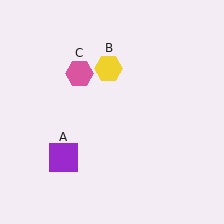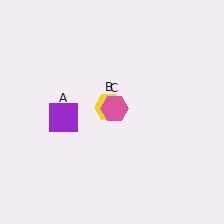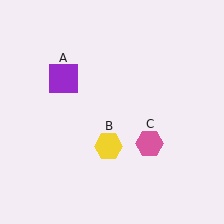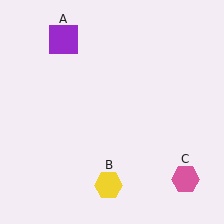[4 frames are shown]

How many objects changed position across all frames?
3 objects changed position: purple square (object A), yellow hexagon (object B), pink hexagon (object C).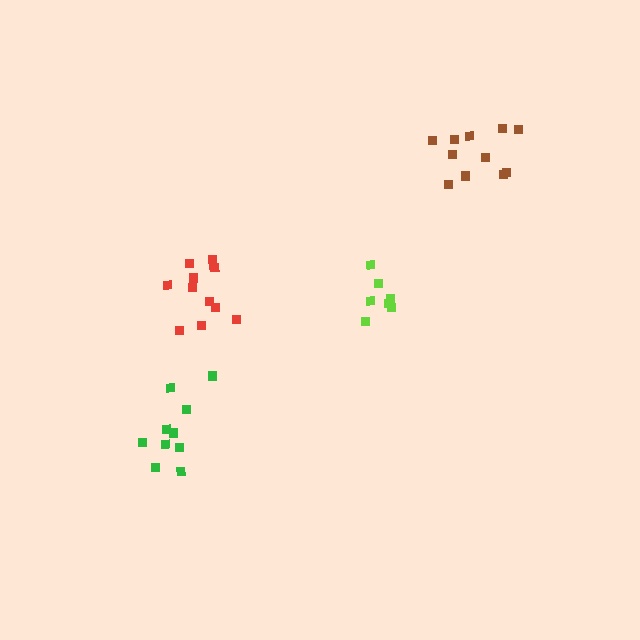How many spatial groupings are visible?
There are 4 spatial groupings.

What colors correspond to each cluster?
The clusters are colored: red, lime, brown, green.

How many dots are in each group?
Group 1: 11 dots, Group 2: 7 dots, Group 3: 11 dots, Group 4: 10 dots (39 total).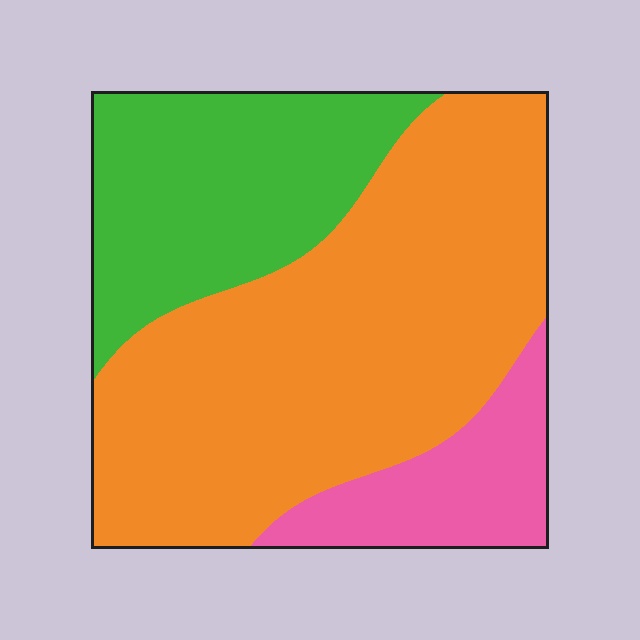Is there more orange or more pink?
Orange.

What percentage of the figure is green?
Green takes up between a sixth and a third of the figure.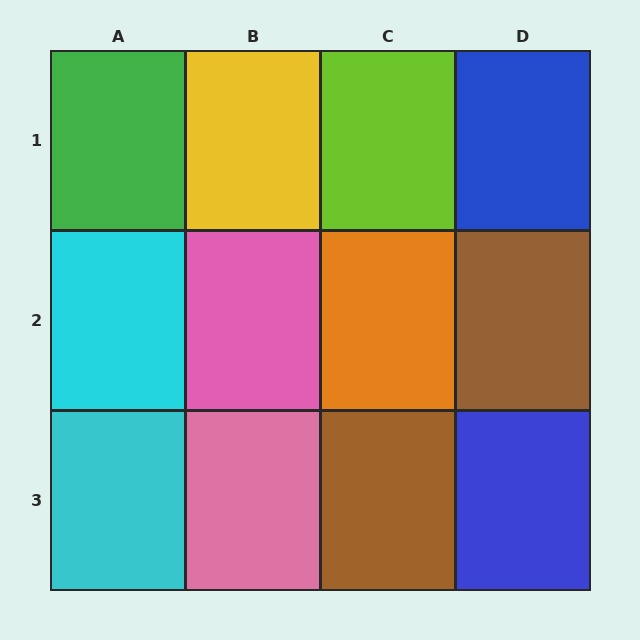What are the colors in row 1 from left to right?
Green, yellow, lime, blue.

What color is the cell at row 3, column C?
Brown.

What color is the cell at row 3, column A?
Cyan.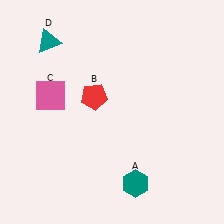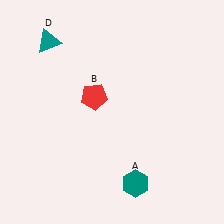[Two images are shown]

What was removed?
The pink square (C) was removed in Image 2.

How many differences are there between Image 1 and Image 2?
There is 1 difference between the two images.